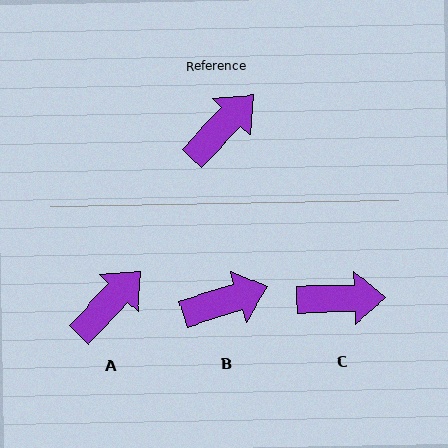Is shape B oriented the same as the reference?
No, it is off by about 28 degrees.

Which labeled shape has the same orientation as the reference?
A.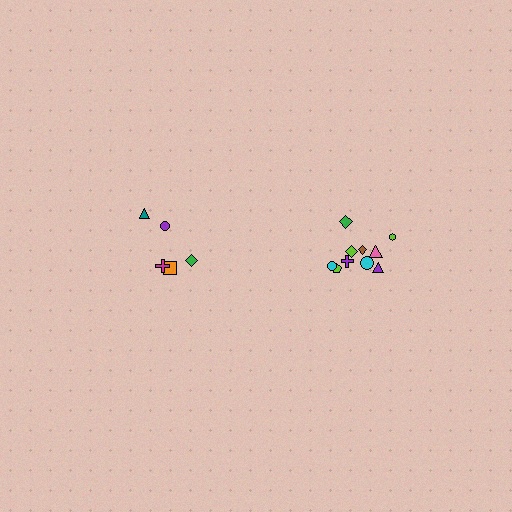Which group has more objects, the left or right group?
The right group.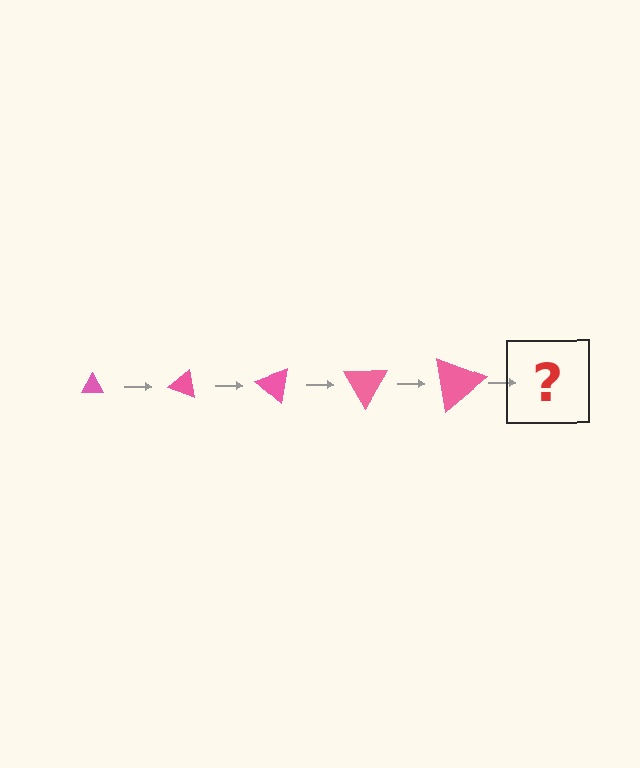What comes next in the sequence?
The next element should be a triangle, larger than the previous one and rotated 100 degrees from the start.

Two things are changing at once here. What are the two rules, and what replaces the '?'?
The two rules are that the triangle grows larger each step and it rotates 20 degrees each step. The '?' should be a triangle, larger than the previous one and rotated 100 degrees from the start.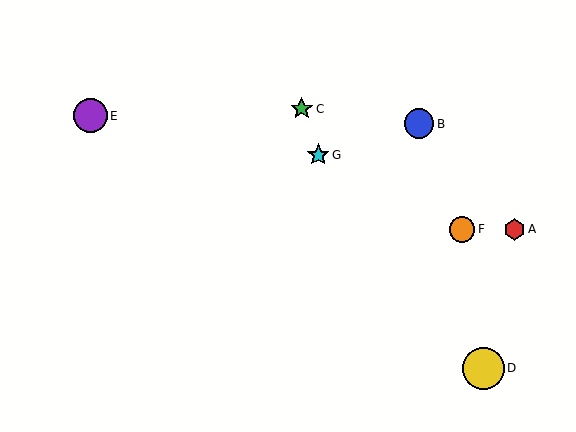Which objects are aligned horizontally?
Objects A, F are aligned horizontally.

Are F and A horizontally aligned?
Yes, both are at y≈229.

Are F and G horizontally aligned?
No, F is at y≈229 and G is at y≈155.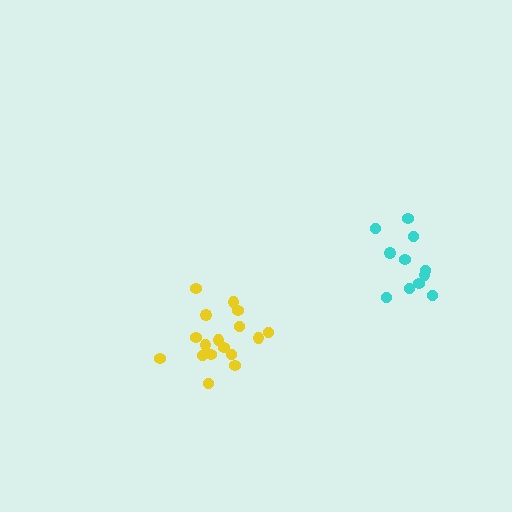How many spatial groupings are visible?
There are 2 spatial groupings.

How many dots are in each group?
Group 1: 17 dots, Group 2: 11 dots (28 total).